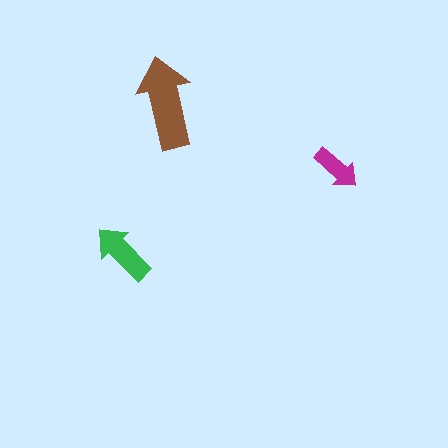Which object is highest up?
The brown arrow is topmost.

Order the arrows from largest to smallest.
the brown one, the green one, the magenta one.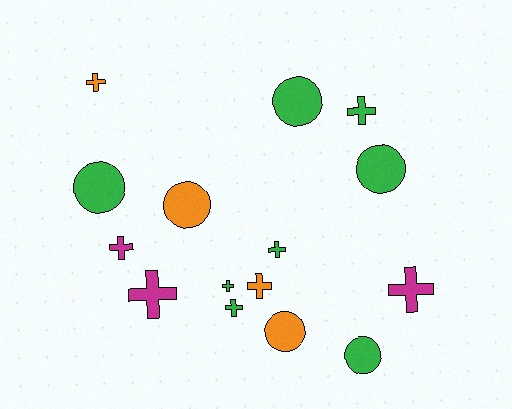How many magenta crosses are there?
There are 3 magenta crosses.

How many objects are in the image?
There are 15 objects.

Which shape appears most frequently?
Cross, with 9 objects.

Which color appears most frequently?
Green, with 8 objects.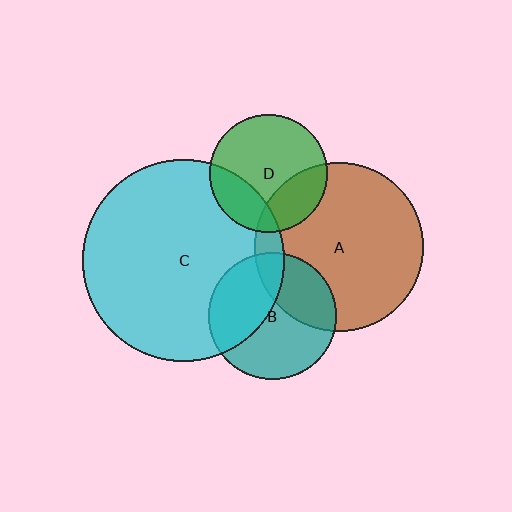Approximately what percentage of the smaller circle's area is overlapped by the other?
Approximately 25%.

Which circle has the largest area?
Circle C (cyan).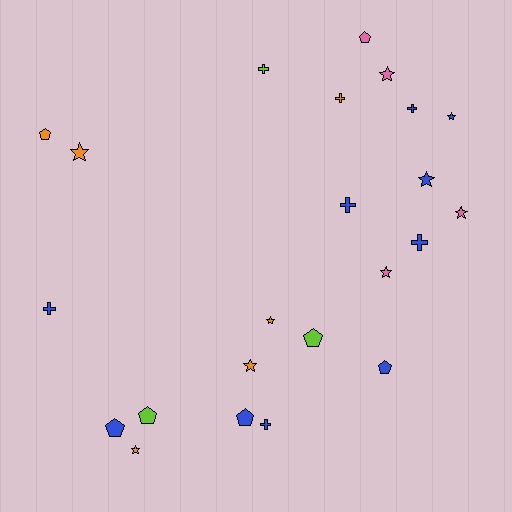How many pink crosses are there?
There are no pink crosses.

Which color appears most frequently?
Blue, with 10 objects.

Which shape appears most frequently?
Star, with 9 objects.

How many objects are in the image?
There are 23 objects.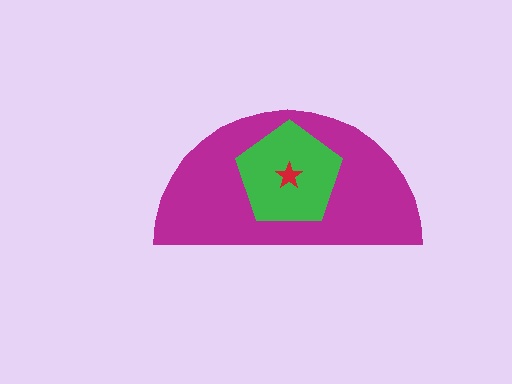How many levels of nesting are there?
3.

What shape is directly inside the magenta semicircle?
The green pentagon.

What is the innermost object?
The red star.